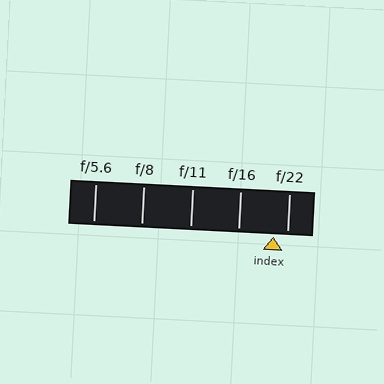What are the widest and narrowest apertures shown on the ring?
The widest aperture shown is f/5.6 and the narrowest is f/22.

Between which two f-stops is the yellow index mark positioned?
The index mark is between f/16 and f/22.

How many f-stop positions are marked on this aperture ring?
There are 5 f-stop positions marked.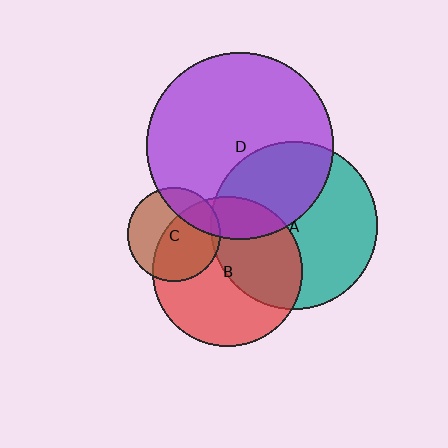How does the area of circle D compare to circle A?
Approximately 1.2 times.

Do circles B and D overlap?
Yes.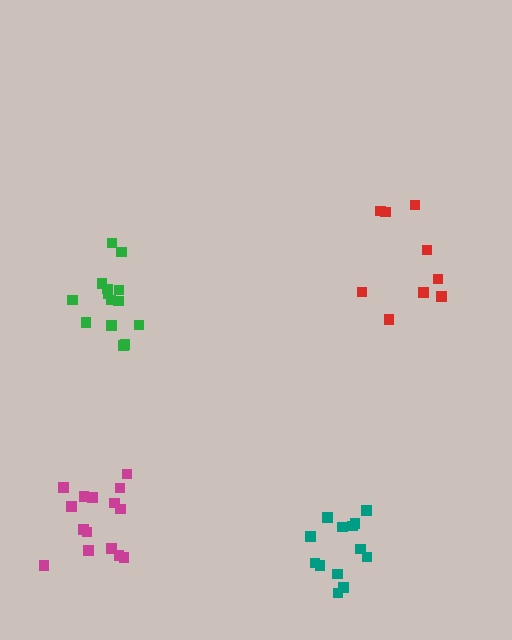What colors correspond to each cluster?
The clusters are colored: teal, green, red, magenta.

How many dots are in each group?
Group 1: 13 dots, Group 2: 14 dots, Group 3: 9 dots, Group 4: 15 dots (51 total).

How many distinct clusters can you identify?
There are 4 distinct clusters.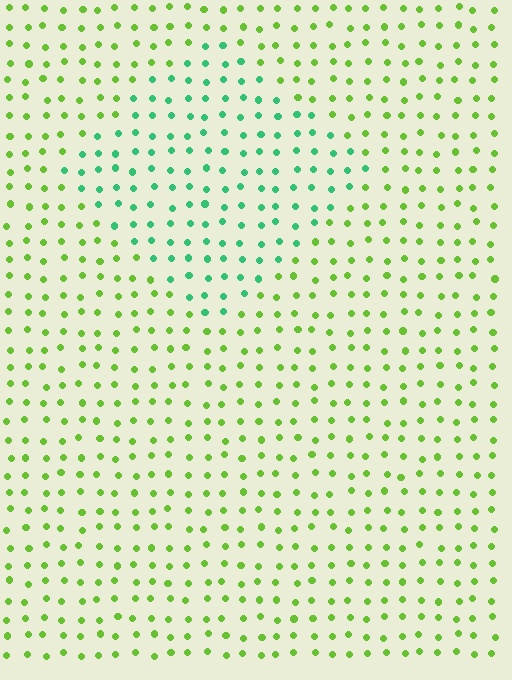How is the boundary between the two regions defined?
The boundary is defined purely by a slight shift in hue (about 50 degrees). Spacing, size, and orientation are identical on both sides.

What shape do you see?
I see a diamond.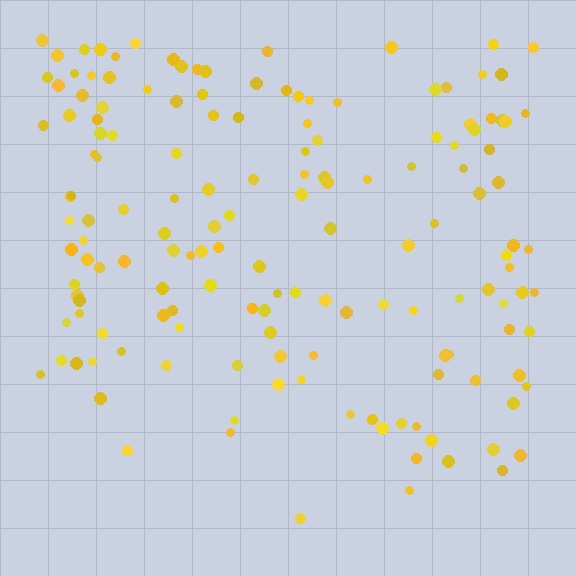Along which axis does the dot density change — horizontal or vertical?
Vertical.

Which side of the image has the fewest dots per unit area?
The bottom.